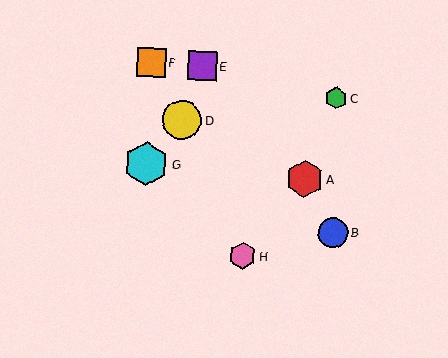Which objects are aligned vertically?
Objects F, G are aligned vertically.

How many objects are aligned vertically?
2 objects (F, G) are aligned vertically.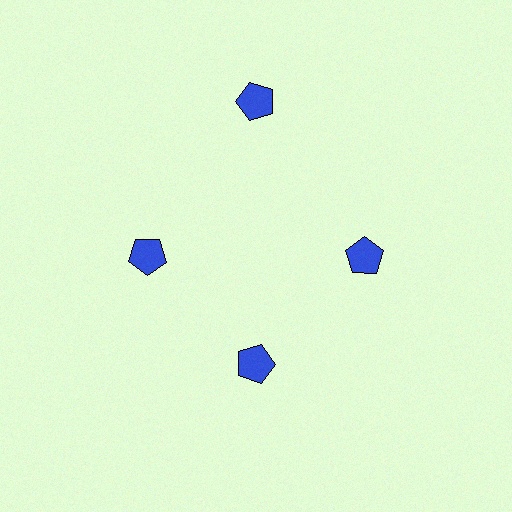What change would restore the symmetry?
The symmetry would be restored by moving it inward, back onto the ring so that all 4 pentagons sit at equal angles and equal distance from the center.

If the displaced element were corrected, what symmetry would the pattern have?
It would have 4-fold rotational symmetry — the pattern would map onto itself every 90 degrees.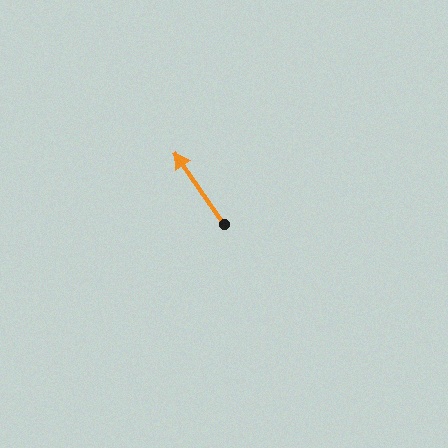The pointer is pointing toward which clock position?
Roughly 11 o'clock.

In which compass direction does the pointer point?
Northwest.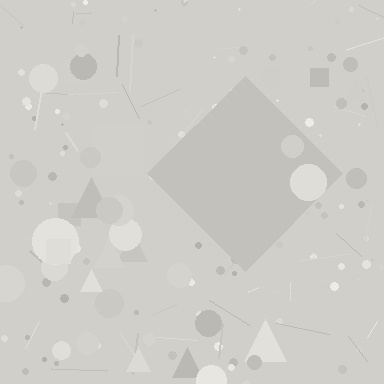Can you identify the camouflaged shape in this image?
The camouflaged shape is a diamond.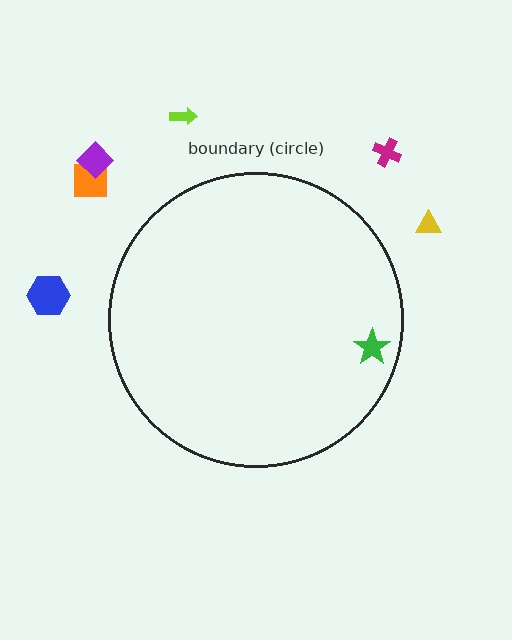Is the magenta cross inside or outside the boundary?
Outside.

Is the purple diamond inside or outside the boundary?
Outside.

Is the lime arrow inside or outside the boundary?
Outside.